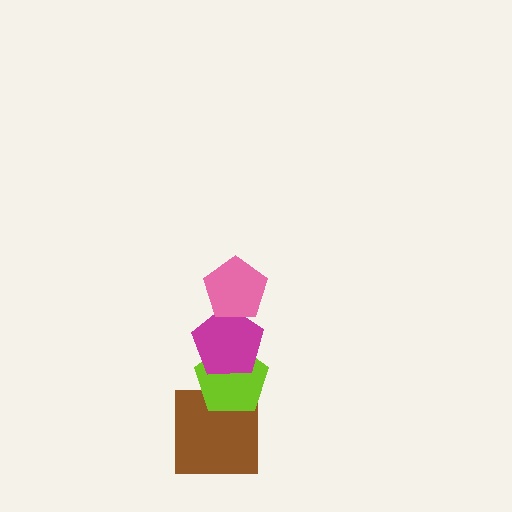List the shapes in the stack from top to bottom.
From top to bottom: the pink pentagon, the magenta pentagon, the lime pentagon, the brown square.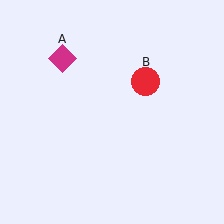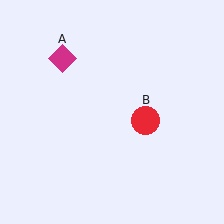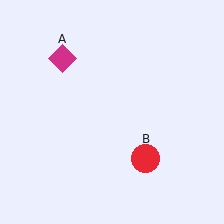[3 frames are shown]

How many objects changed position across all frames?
1 object changed position: red circle (object B).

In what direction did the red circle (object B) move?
The red circle (object B) moved down.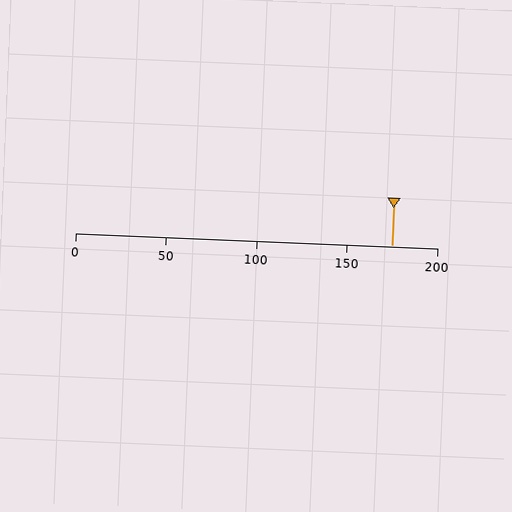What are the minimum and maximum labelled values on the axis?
The axis runs from 0 to 200.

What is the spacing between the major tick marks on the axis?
The major ticks are spaced 50 apart.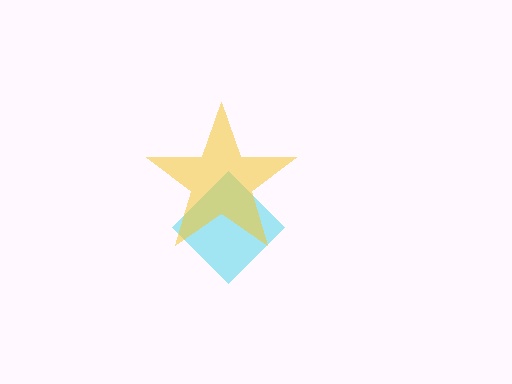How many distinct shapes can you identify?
There are 2 distinct shapes: a cyan diamond, a yellow star.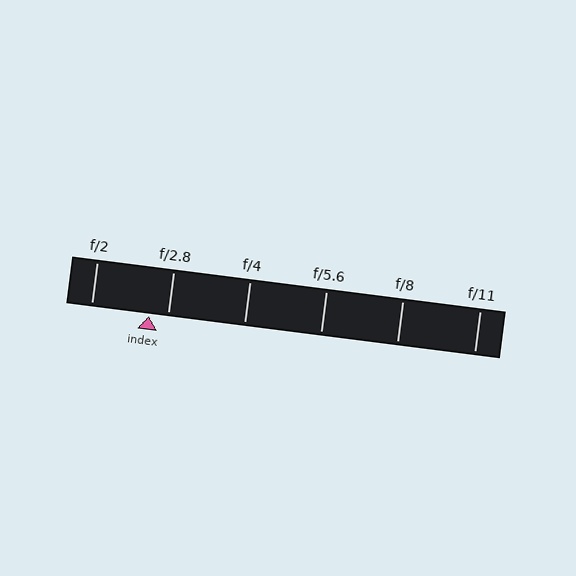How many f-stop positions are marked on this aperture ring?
There are 6 f-stop positions marked.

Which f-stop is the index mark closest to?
The index mark is closest to f/2.8.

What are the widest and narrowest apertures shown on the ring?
The widest aperture shown is f/2 and the narrowest is f/11.